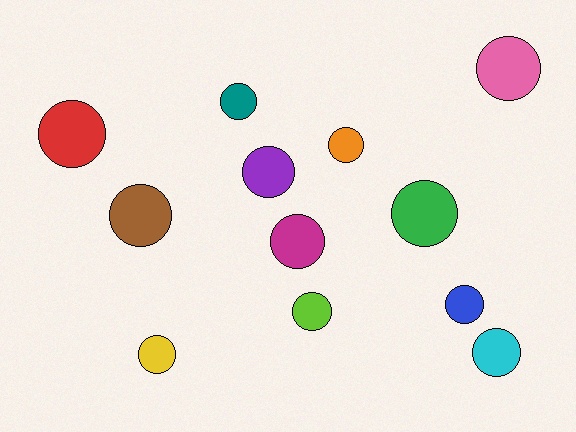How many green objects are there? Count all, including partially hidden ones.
There is 1 green object.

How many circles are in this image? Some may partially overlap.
There are 12 circles.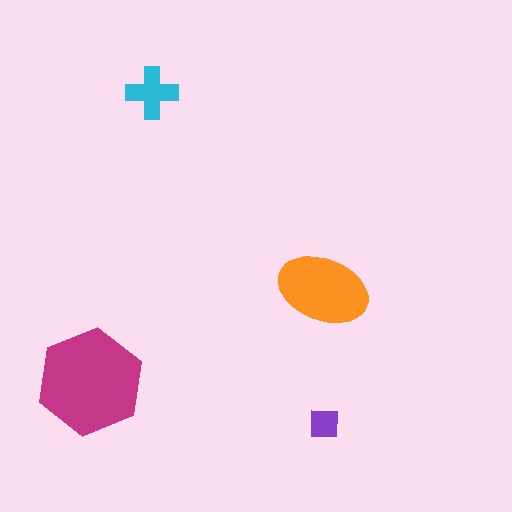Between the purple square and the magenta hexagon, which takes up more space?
The magenta hexagon.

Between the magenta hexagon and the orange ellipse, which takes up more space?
The magenta hexagon.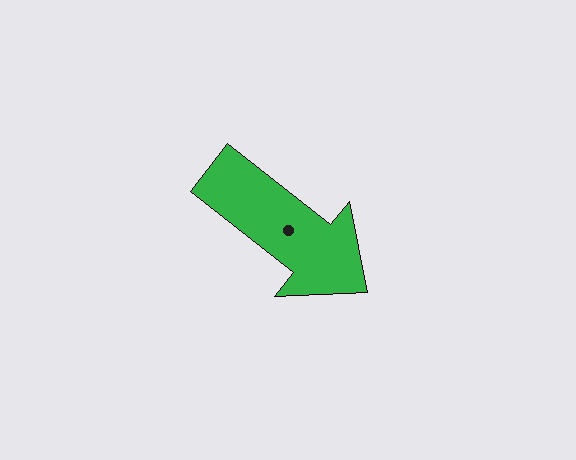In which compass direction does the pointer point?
Southeast.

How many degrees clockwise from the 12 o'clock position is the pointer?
Approximately 128 degrees.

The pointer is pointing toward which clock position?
Roughly 4 o'clock.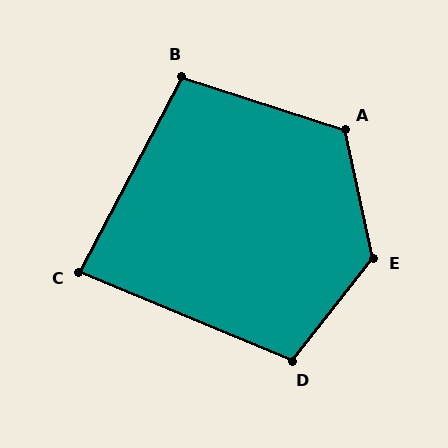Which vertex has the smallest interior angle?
C, at approximately 85 degrees.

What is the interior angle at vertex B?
Approximately 100 degrees (obtuse).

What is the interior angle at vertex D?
Approximately 106 degrees (obtuse).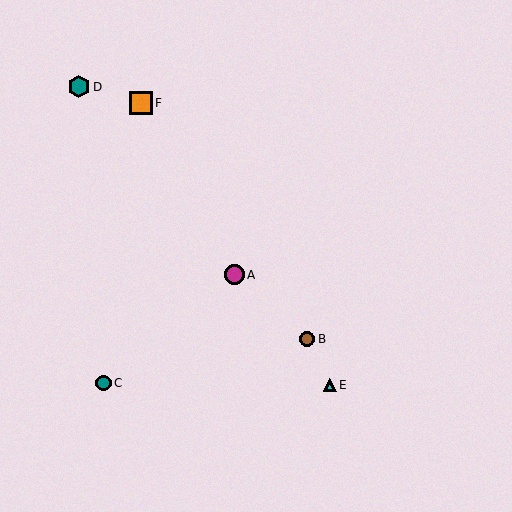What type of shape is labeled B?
Shape B is a brown circle.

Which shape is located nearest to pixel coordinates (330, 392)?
The cyan triangle (labeled E) at (330, 385) is nearest to that location.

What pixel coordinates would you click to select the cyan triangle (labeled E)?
Click at (330, 385) to select the cyan triangle E.